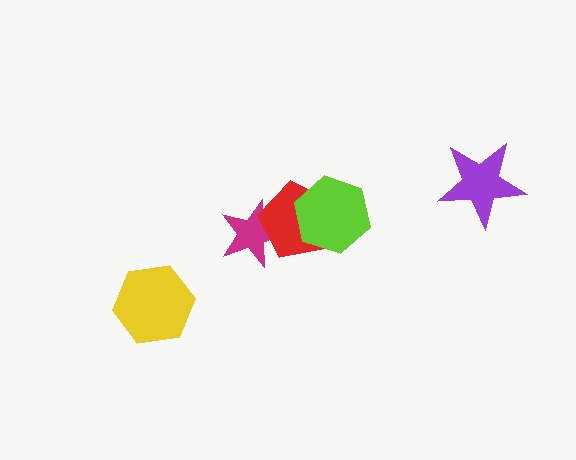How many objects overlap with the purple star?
0 objects overlap with the purple star.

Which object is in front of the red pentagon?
The lime hexagon is in front of the red pentagon.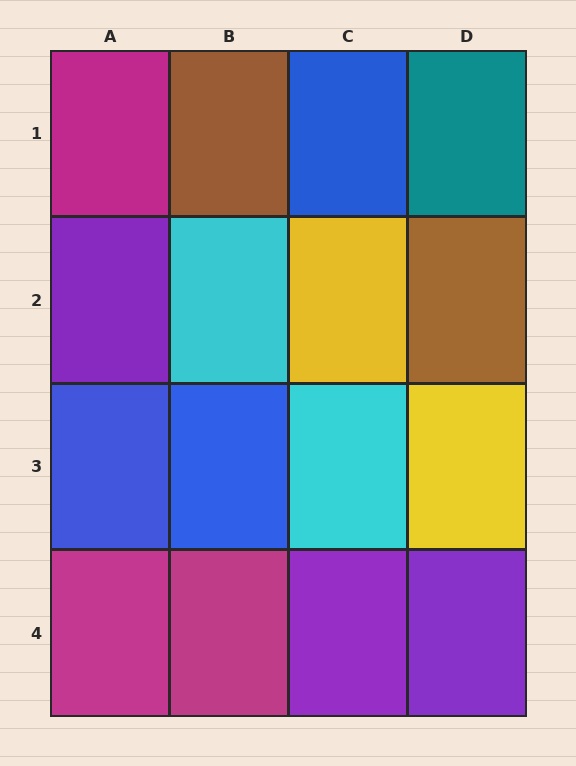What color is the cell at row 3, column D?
Yellow.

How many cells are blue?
3 cells are blue.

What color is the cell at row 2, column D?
Brown.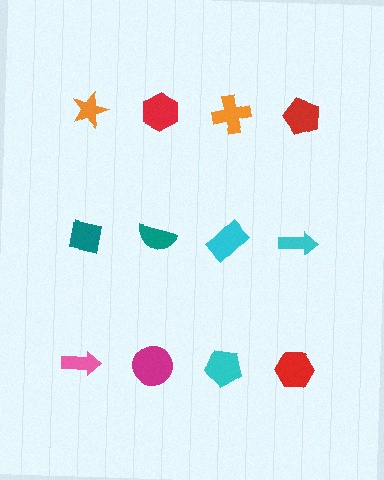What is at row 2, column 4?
A cyan arrow.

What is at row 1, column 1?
An orange star.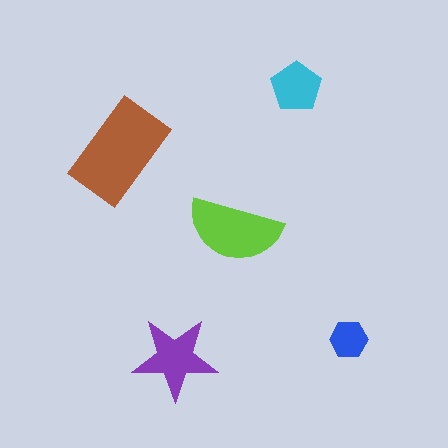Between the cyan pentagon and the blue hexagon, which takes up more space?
The cyan pentagon.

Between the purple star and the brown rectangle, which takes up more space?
The brown rectangle.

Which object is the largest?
The brown rectangle.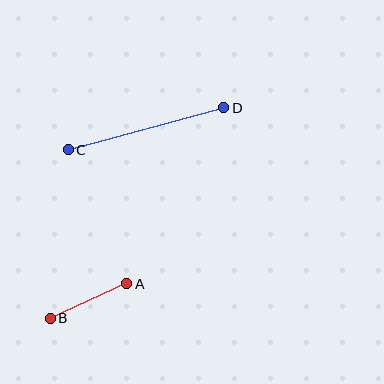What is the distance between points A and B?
The distance is approximately 84 pixels.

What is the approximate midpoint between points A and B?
The midpoint is at approximately (88, 301) pixels.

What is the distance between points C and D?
The distance is approximately 161 pixels.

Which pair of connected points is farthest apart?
Points C and D are farthest apart.